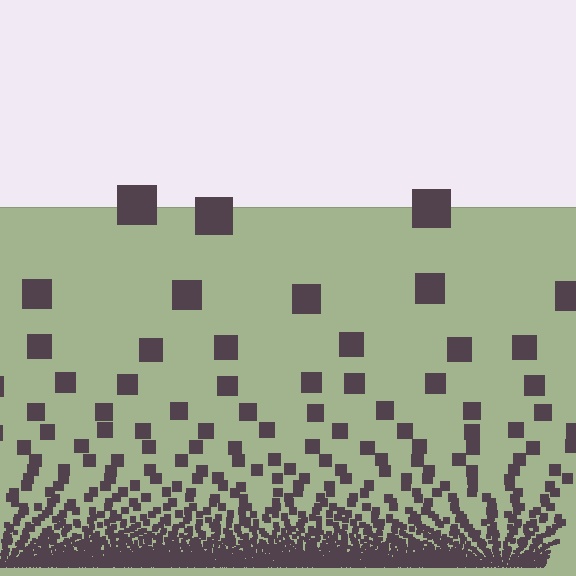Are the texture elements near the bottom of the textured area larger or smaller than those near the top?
Smaller. The gradient is inverted — elements near the bottom are smaller and denser.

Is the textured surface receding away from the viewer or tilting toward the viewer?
The surface appears to tilt toward the viewer. Texture elements get larger and sparser toward the top.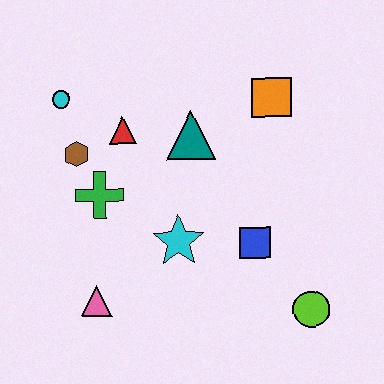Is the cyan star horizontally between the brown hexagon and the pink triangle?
No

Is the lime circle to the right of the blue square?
Yes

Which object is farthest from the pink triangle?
The orange square is farthest from the pink triangle.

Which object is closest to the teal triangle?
The red triangle is closest to the teal triangle.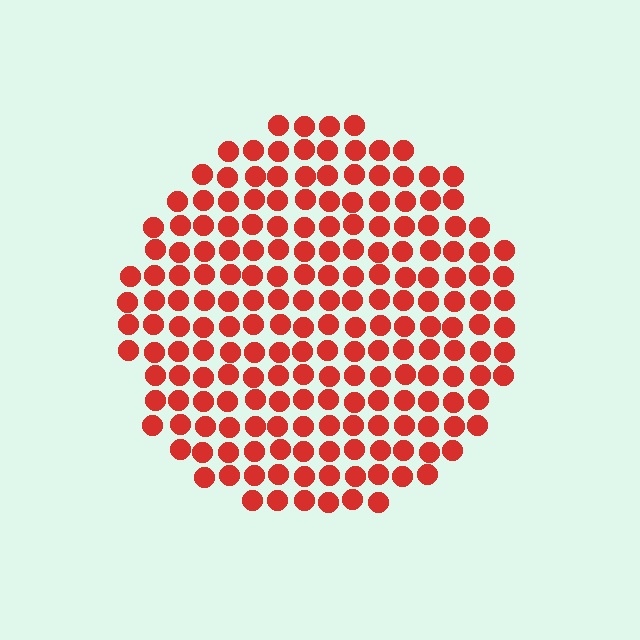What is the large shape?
The large shape is a circle.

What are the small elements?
The small elements are circles.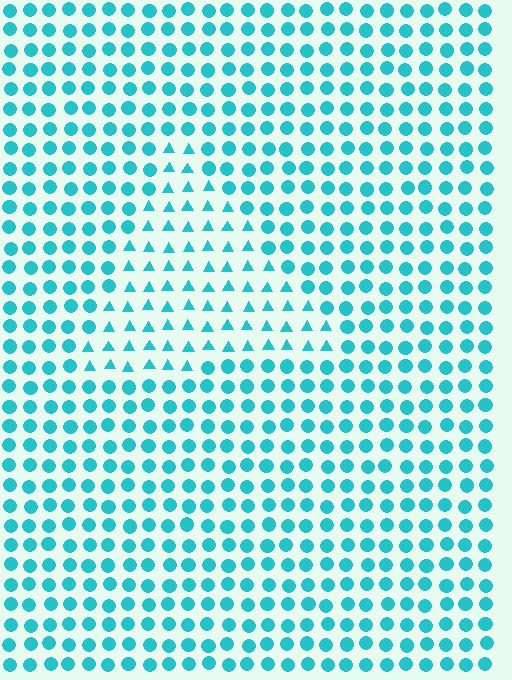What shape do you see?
I see a triangle.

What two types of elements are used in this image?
The image uses triangles inside the triangle region and circles outside it.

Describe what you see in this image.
The image is filled with small cyan elements arranged in a uniform grid. A triangle-shaped region contains triangles, while the surrounding area contains circles. The boundary is defined purely by the change in element shape.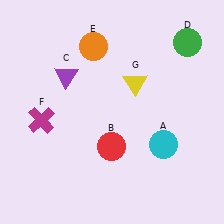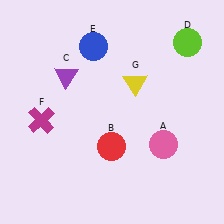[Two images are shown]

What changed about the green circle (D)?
In Image 1, D is green. In Image 2, it changed to lime.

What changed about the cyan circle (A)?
In Image 1, A is cyan. In Image 2, it changed to pink.